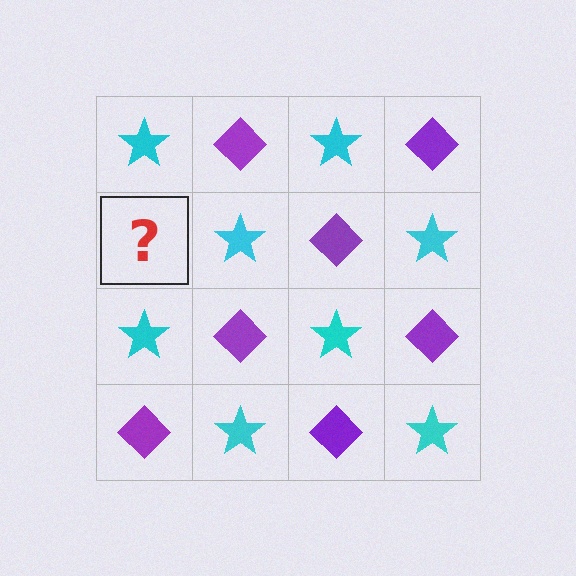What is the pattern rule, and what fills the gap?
The rule is that it alternates cyan star and purple diamond in a checkerboard pattern. The gap should be filled with a purple diamond.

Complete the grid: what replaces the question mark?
The question mark should be replaced with a purple diamond.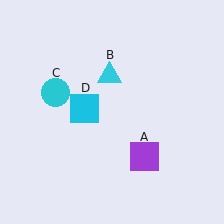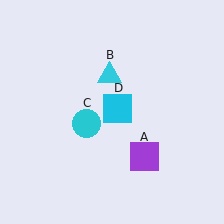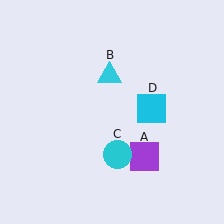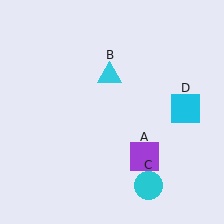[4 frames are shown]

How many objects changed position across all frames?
2 objects changed position: cyan circle (object C), cyan square (object D).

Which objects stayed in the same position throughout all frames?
Purple square (object A) and cyan triangle (object B) remained stationary.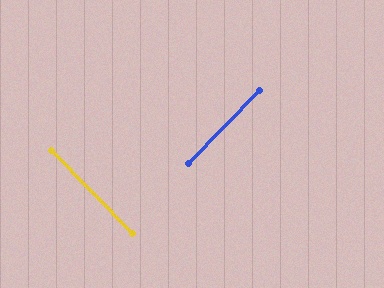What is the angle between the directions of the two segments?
Approximately 89 degrees.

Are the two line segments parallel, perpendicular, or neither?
Perpendicular — they meet at approximately 89°.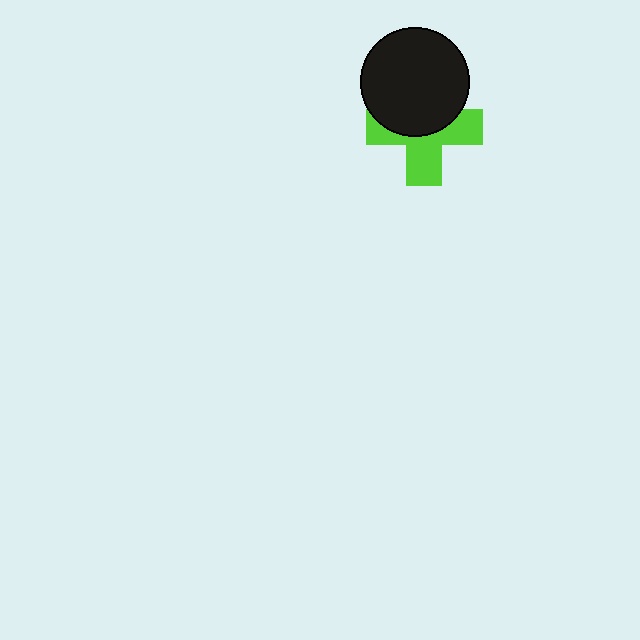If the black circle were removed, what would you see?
You would see the complete lime cross.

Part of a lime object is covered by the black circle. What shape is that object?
It is a cross.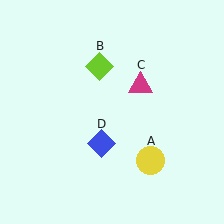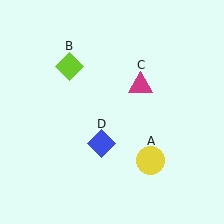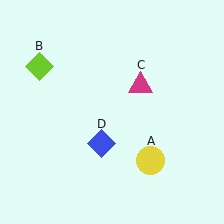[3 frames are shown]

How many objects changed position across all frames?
1 object changed position: lime diamond (object B).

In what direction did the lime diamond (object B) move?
The lime diamond (object B) moved left.